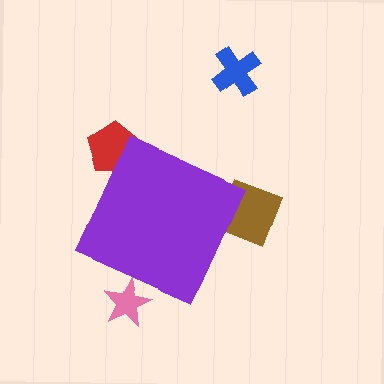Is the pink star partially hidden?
Yes, the pink star is partially hidden behind the purple diamond.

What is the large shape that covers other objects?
A purple diamond.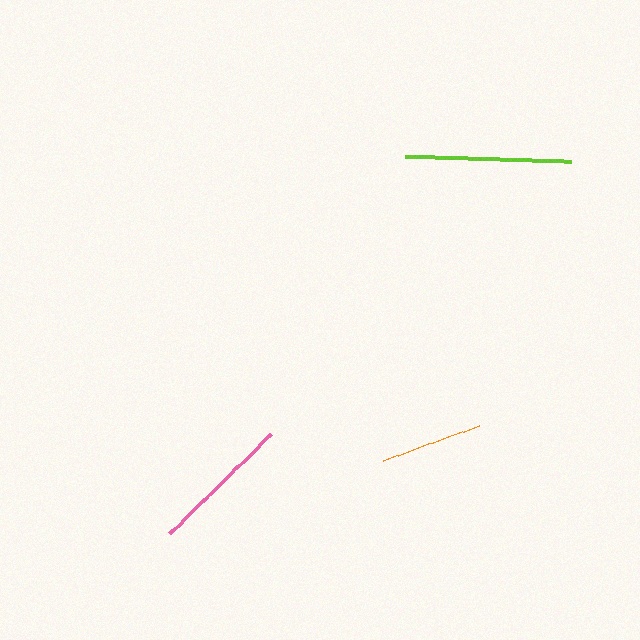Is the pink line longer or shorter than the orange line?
The pink line is longer than the orange line.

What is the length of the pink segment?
The pink segment is approximately 143 pixels long.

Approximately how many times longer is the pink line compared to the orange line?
The pink line is approximately 1.4 times the length of the orange line.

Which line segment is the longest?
The lime line is the longest at approximately 166 pixels.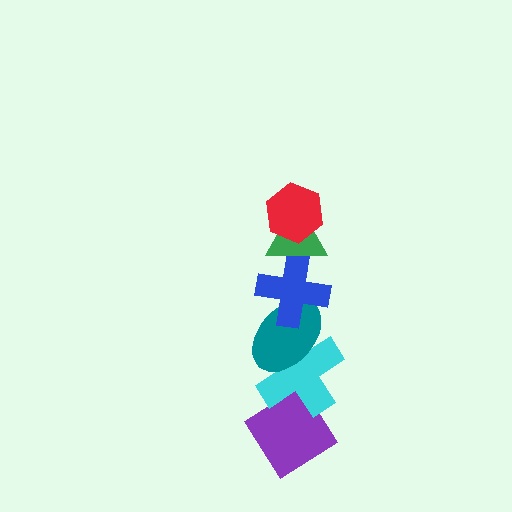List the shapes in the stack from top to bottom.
From top to bottom: the red hexagon, the green triangle, the blue cross, the teal ellipse, the cyan cross, the purple diamond.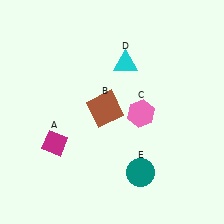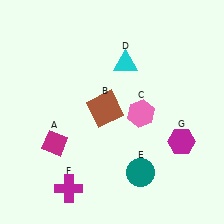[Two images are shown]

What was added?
A magenta cross (F), a magenta hexagon (G) were added in Image 2.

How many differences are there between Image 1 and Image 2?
There are 2 differences between the two images.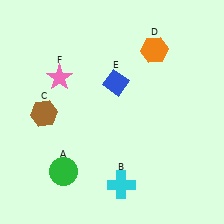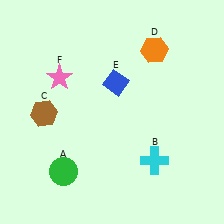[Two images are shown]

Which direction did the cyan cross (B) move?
The cyan cross (B) moved right.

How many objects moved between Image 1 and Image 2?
1 object moved between the two images.